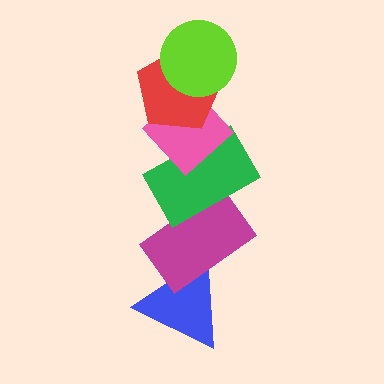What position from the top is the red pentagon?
The red pentagon is 2nd from the top.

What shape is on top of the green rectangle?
The pink diamond is on top of the green rectangle.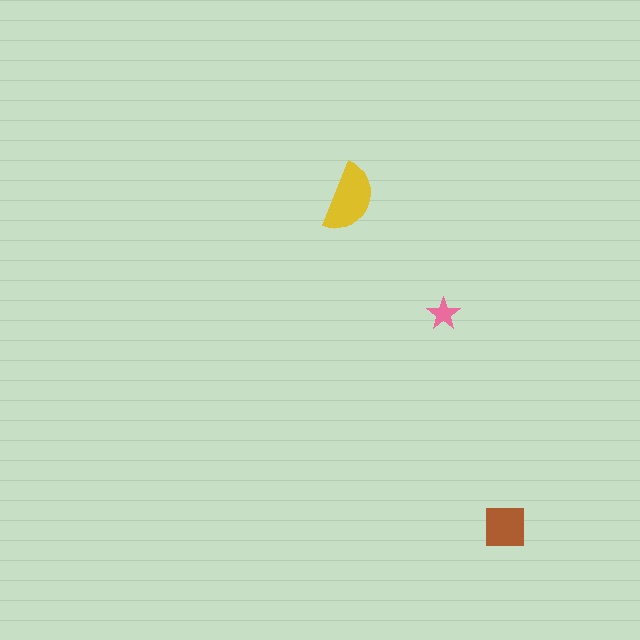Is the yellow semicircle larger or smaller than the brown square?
Larger.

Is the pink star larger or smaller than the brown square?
Smaller.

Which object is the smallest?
The pink star.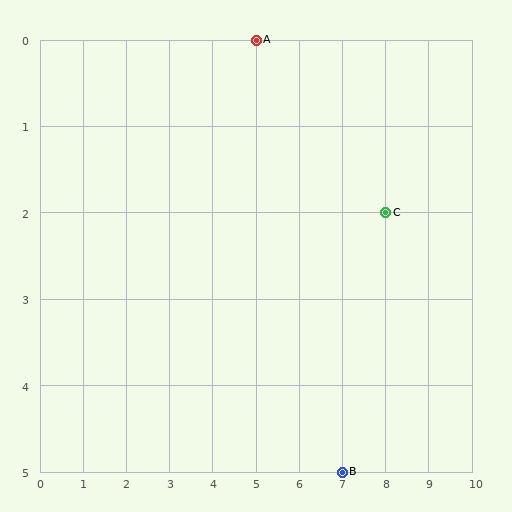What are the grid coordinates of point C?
Point C is at grid coordinates (8, 2).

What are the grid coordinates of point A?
Point A is at grid coordinates (5, 0).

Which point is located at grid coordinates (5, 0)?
Point A is at (5, 0).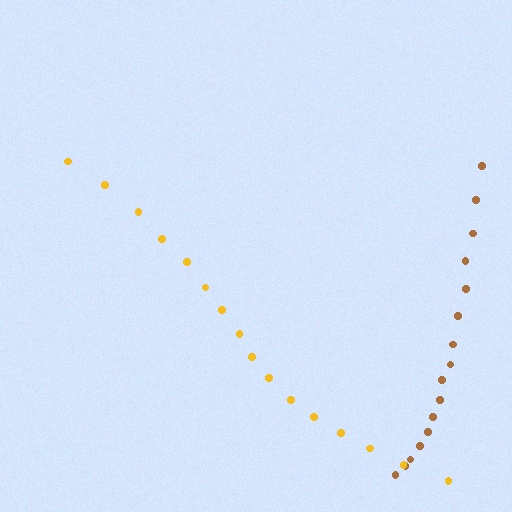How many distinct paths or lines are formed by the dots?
There are 2 distinct paths.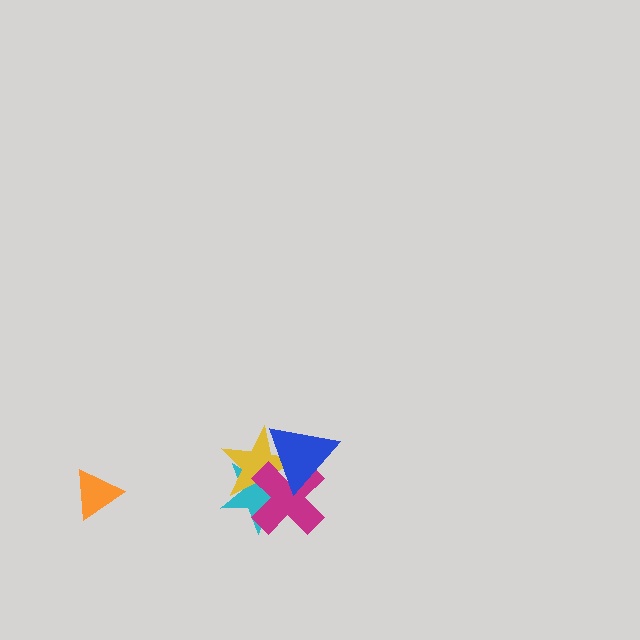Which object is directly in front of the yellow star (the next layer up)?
The magenta cross is directly in front of the yellow star.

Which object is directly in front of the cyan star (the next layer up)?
The yellow star is directly in front of the cyan star.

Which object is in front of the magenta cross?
The blue triangle is in front of the magenta cross.